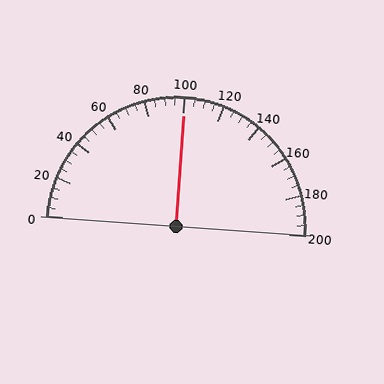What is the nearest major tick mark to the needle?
The nearest major tick mark is 100.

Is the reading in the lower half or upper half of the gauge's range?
The reading is in the upper half of the range (0 to 200).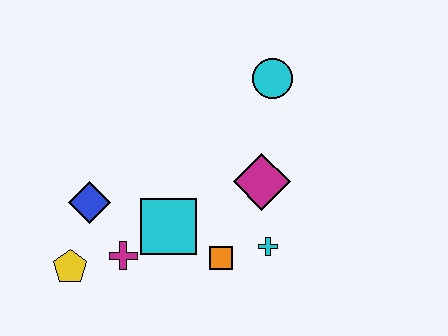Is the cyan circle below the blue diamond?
No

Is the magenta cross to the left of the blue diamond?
No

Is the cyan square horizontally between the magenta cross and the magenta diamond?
Yes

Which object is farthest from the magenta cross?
The cyan circle is farthest from the magenta cross.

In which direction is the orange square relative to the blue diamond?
The orange square is to the right of the blue diamond.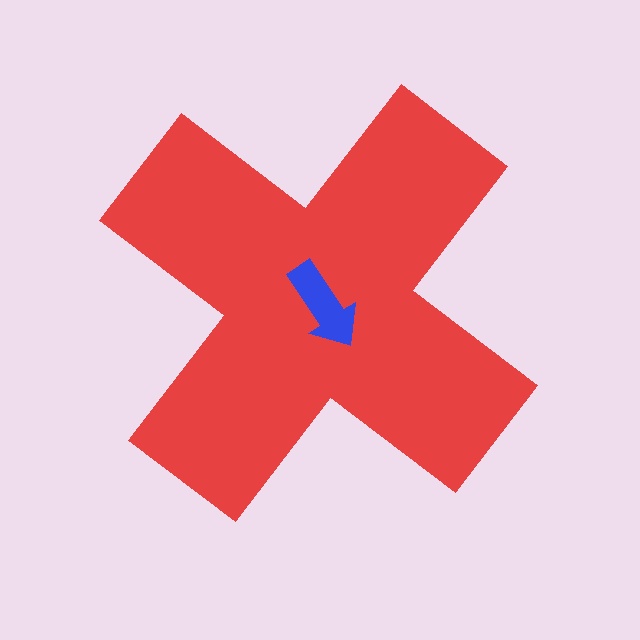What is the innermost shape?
The blue arrow.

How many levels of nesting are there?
2.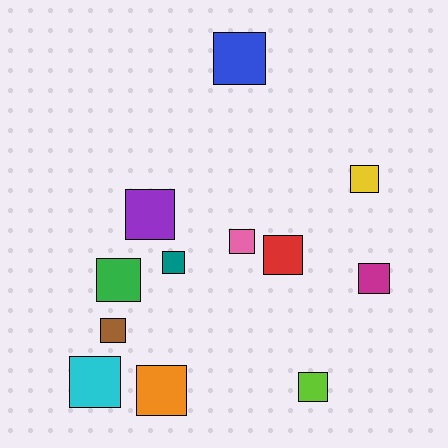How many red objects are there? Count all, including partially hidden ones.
There is 1 red object.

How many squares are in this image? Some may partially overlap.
There are 12 squares.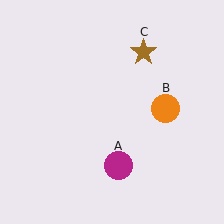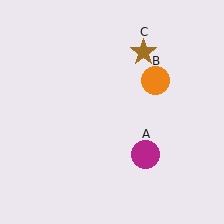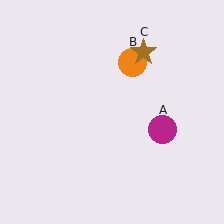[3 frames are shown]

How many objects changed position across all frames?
2 objects changed position: magenta circle (object A), orange circle (object B).